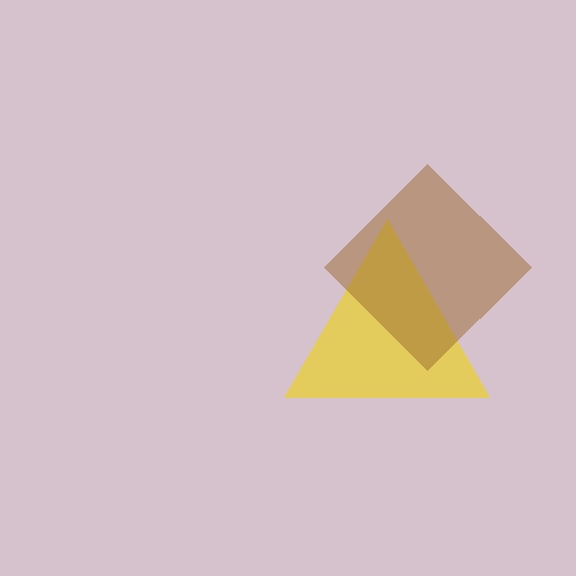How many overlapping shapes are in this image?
There are 2 overlapping shapes in the image.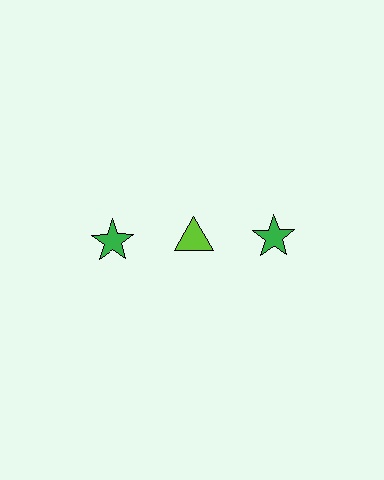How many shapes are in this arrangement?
There are 3 shapes arranged in a grid pattern.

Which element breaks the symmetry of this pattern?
The lime triangle in the top row, second from left column breaks the symmetry. All other shapes are green stars.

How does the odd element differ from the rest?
It differs in both color (lime instead of green) and shape (triangle instead of star).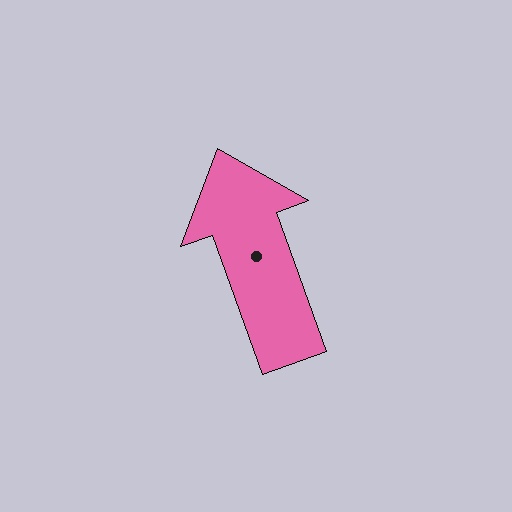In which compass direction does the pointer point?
North.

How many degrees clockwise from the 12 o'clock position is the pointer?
Approximately 340 degrees.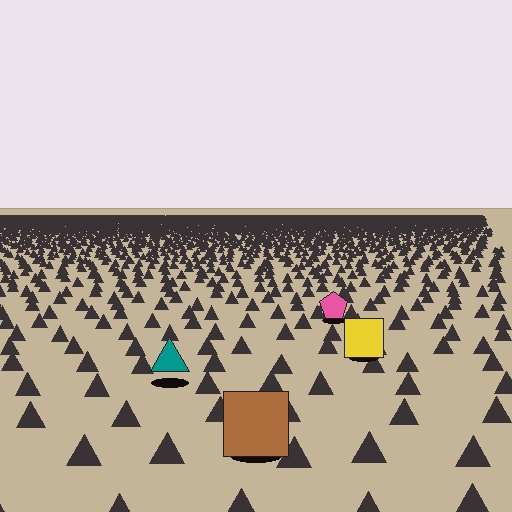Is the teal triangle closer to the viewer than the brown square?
No. The brown square is closer — you can tell from the texture gradient: the ground texture is coarser near it.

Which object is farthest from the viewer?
The pink pentagon is farthest from the viewer. It appears smaller and the ground texture around it is denser.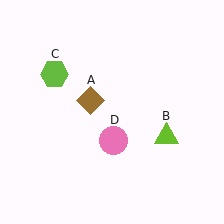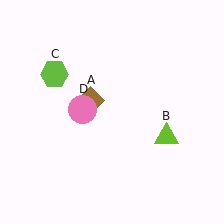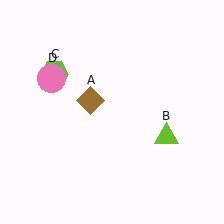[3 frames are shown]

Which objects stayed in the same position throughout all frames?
Brown diamond (object A) and lime triangle (object B) and lime hexagon (object C) remained stationary.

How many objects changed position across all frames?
1 object changed position: pink circle (object D).